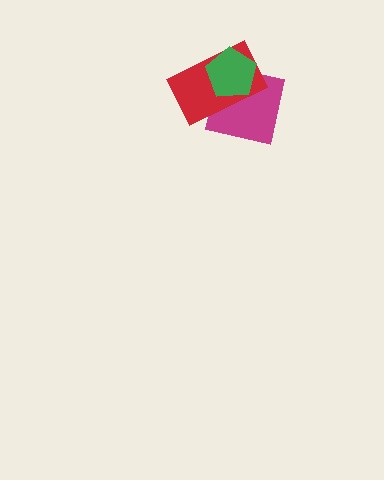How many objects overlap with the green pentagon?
2 objects overlap with the green pentagon.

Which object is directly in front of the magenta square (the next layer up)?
The red rectangle is directly in front of the magenta square.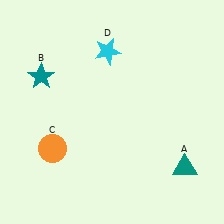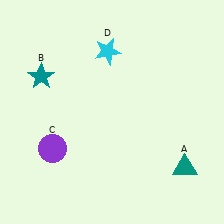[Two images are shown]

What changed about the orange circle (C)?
In Image 1, C is orange. In Image 2, it changed to purple.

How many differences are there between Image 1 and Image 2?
There is 1 difference between the two images.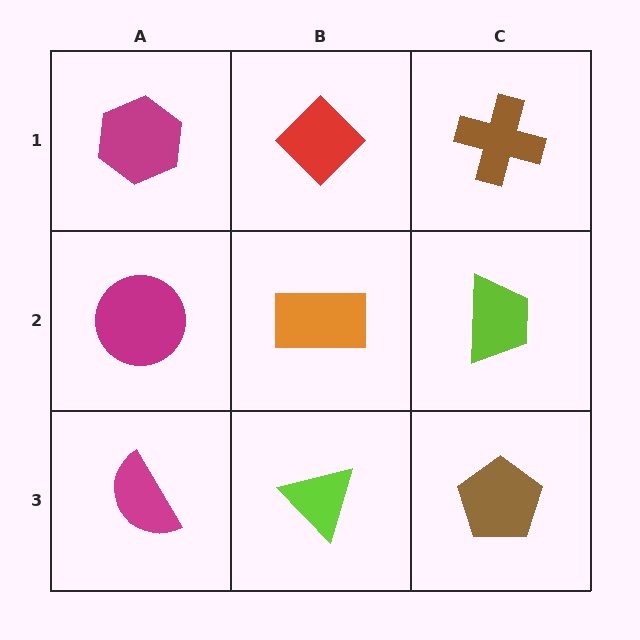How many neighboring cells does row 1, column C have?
2.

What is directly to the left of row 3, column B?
A magenta semicircle.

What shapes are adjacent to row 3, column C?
A lime trapezoid (row 2, column C), a lime triangle (row 3, column B).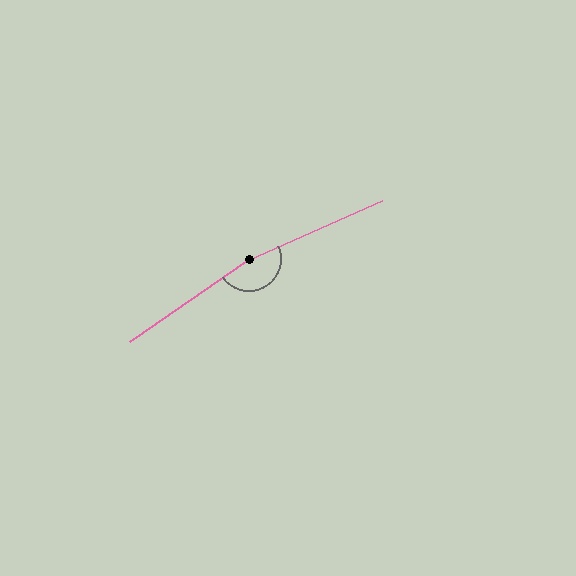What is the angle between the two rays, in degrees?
Approximately 169 degrees.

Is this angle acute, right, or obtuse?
It is obtuse.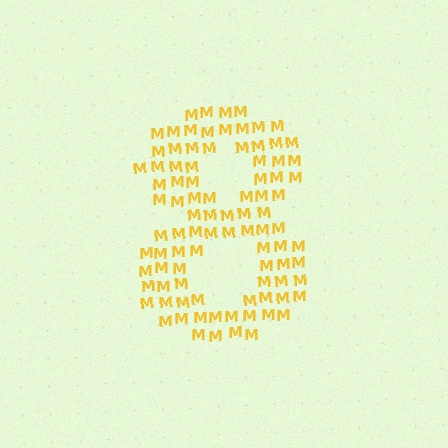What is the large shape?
The large shape is the digit 8.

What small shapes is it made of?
It is made of small letter M's.